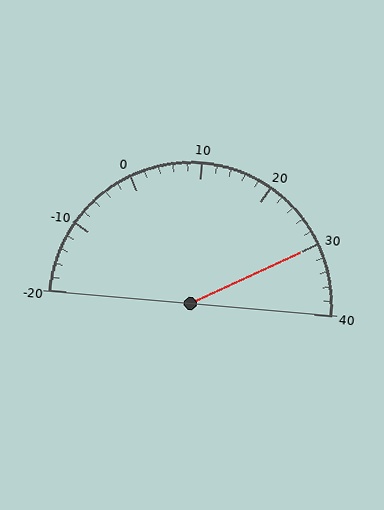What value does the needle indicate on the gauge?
The needle indicates approximately 30.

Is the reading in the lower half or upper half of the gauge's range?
The reading is in the upper half of the range (-20 to 40).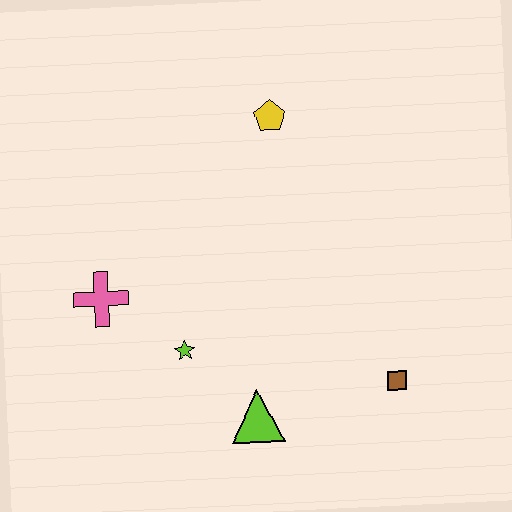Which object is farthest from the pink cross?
The brown square is farthest from the pink cross.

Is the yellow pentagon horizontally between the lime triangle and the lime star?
No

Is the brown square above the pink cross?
No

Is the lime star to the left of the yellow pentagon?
Yes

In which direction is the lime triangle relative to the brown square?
The lime triangle is to the left of the brown square.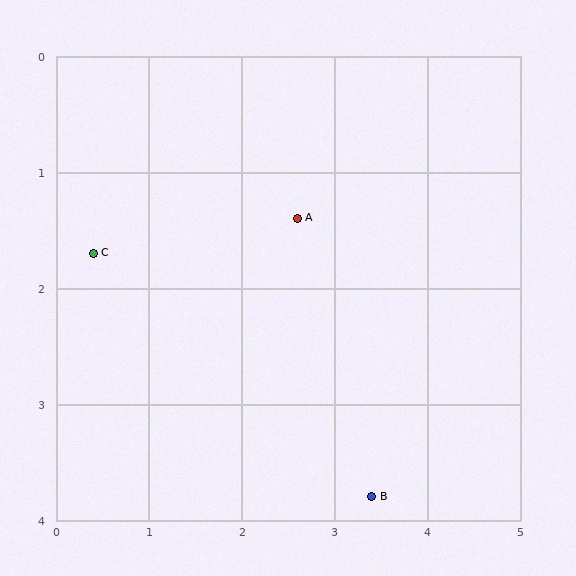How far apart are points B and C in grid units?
Points B and C are about 3.7 grid units apart.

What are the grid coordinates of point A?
Point A is at approximately (2.6, 1.4).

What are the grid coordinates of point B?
Point B is at approximately (3.4, 3.8).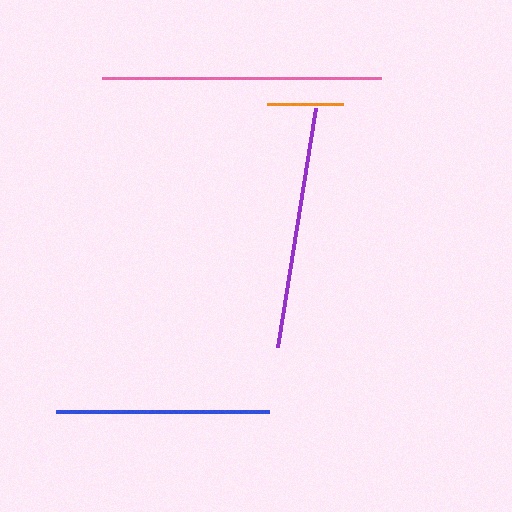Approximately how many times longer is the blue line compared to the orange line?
The blue line is approximately 2.8 times the length of the orange line.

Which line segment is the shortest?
The orange line is the shortest at approximately 76 pixels.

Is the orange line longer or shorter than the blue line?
The blue line is longer than the orange line.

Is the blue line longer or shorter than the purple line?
The purple line is longer than the blue line.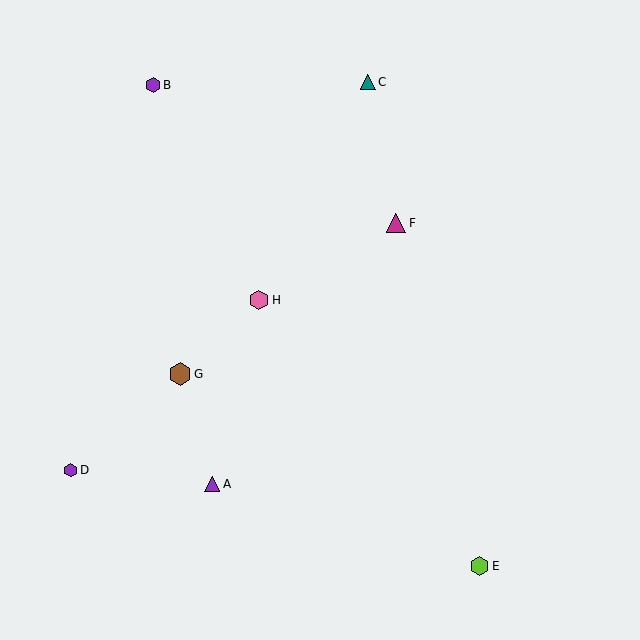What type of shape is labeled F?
Shape F is a magenta triangle.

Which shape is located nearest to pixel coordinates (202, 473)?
The purple triangle (labeled A) at (212, 484) is nearest to that location.